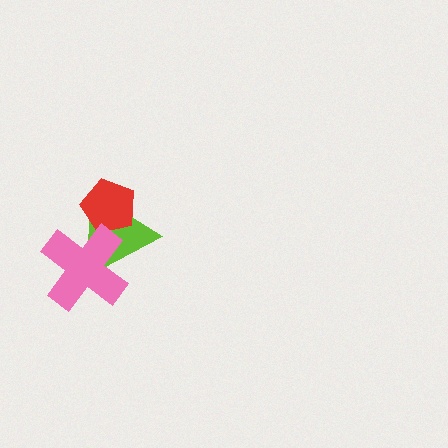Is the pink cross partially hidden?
No, no other shape covers it.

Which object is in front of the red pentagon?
The pink cross is in front of the red pentagon.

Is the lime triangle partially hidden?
Yes, it is partially covered by another shape.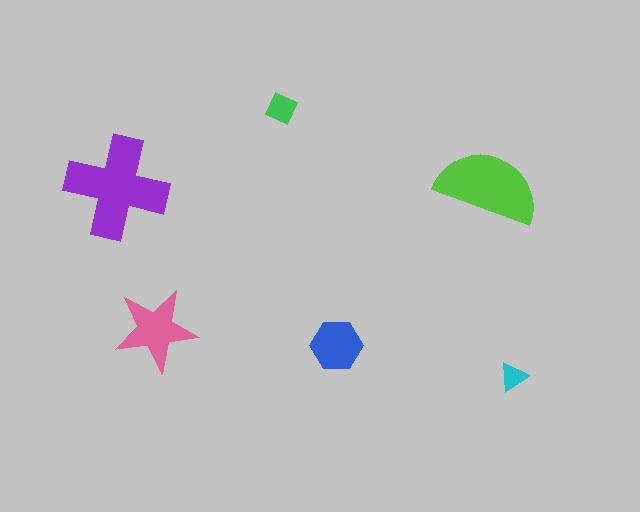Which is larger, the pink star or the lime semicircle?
The lime semicircle.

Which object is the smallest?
The cyan triangle.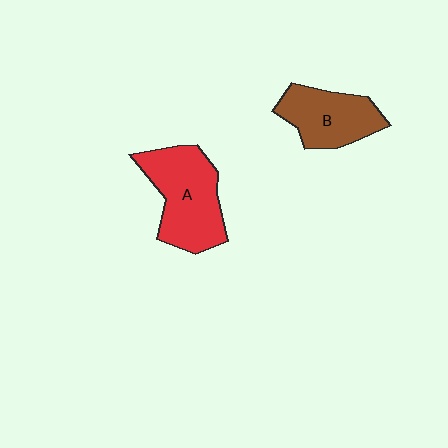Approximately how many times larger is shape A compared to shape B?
Approximately 1.3 times.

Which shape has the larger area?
Shape A (red).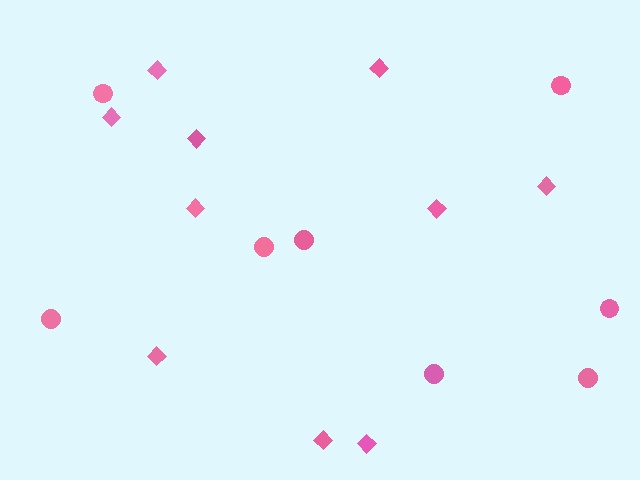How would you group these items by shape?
There are 2 groups: one group of diamonds (10) and one group of circles (8).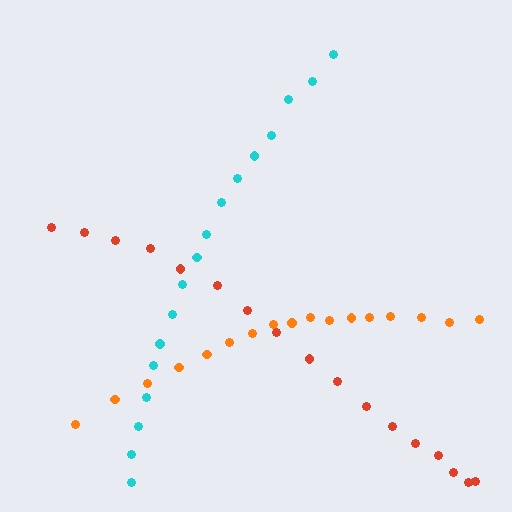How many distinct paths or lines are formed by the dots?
There are 3 distinct paths.